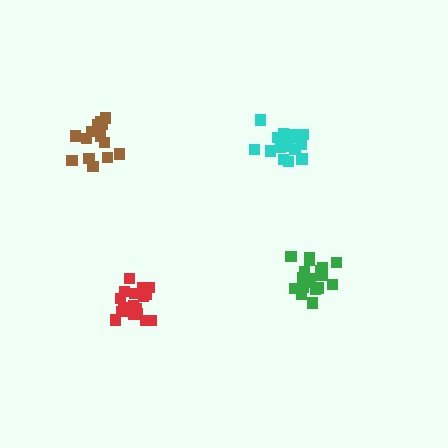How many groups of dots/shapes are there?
There are 4 groups.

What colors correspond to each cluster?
The clusters are colored: green, cyan, red, brown.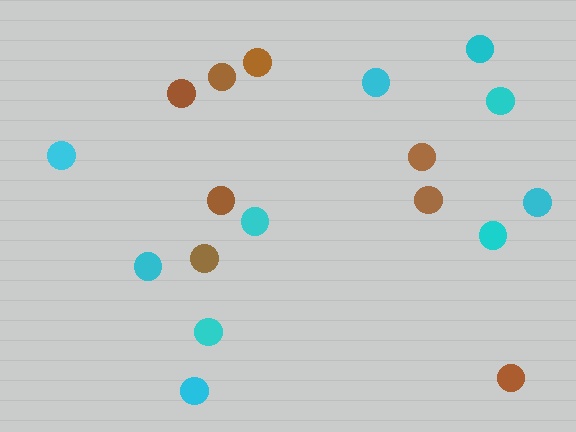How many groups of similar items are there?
There are 2 groups: one group of brown circles (8) and one group of cyan circles (10).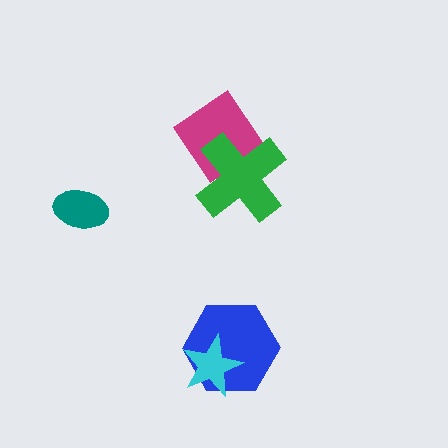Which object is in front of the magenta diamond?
The green cross is in front of the magenta diamond.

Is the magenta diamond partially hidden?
Yes, it is partially covered by another shape.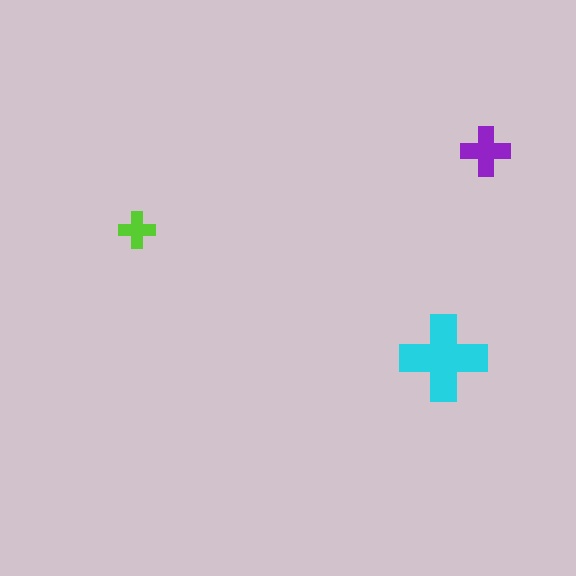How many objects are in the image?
There are 3 objects in the image.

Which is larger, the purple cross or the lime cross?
The purple one.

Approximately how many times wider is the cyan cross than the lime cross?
About 2.5 times wider.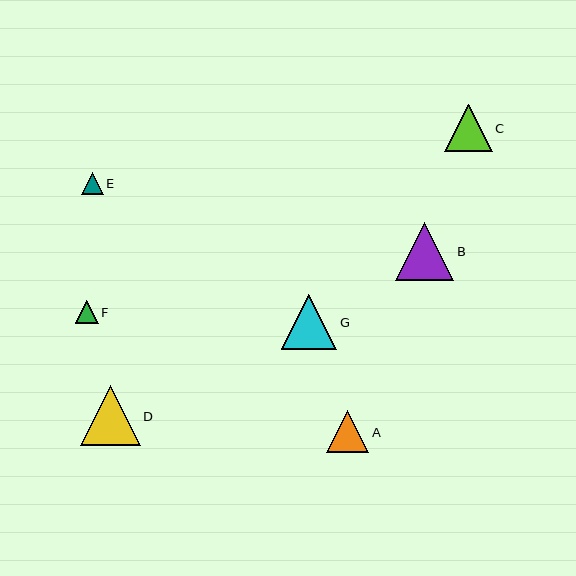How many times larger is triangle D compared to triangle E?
Triangle D is approximately 2.7 times the size of triangle E.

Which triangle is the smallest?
Triangle E is the smallest with a size of approximately 22 pixels.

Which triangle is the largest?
Triangle D is the largest with a size of approximately 60 pixels.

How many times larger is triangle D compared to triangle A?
Triangle D is approximately 1.4 times the size of triangle A.